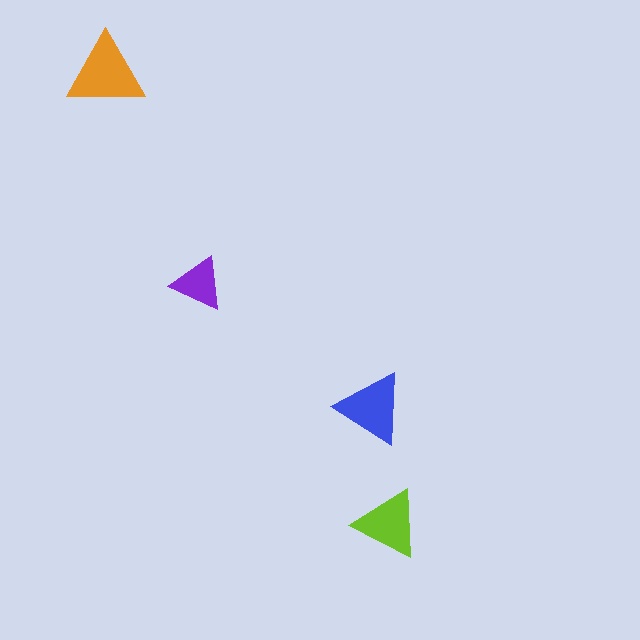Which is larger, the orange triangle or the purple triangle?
The orange one.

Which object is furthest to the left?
The orange triangle is leftmost.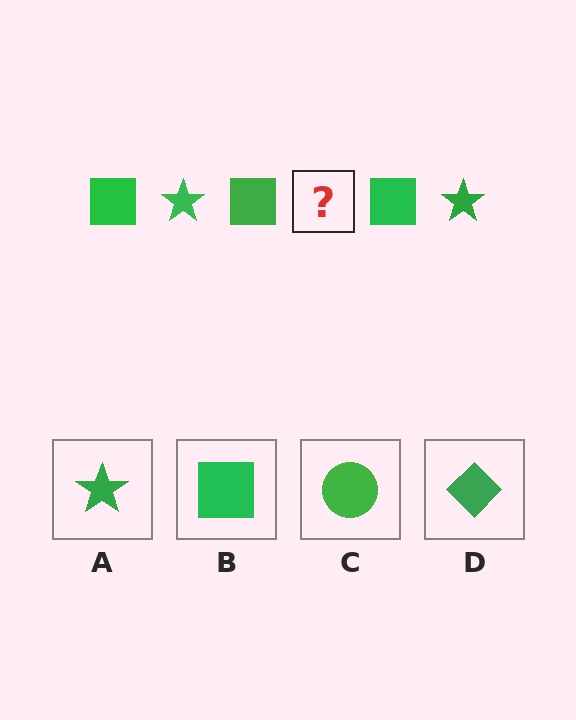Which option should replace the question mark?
Option A.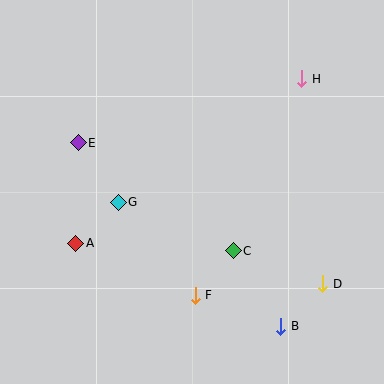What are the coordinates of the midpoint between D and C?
The midpoint between D and C is at (278, 267).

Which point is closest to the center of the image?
Point C at (233, 251) is closest to the center.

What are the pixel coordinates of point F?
Point F is at (195, 295).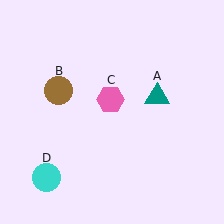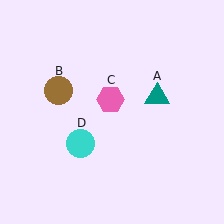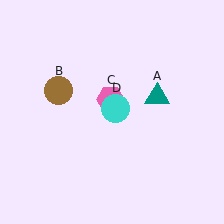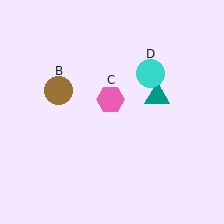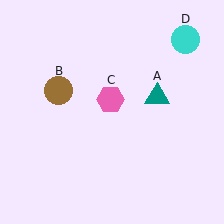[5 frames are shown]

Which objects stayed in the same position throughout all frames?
Teal triangle (object A) and brown circle (object B) and pink hexagon (object C) remained stationary.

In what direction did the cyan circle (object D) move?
The cyan circle (object D) moved up and to the right.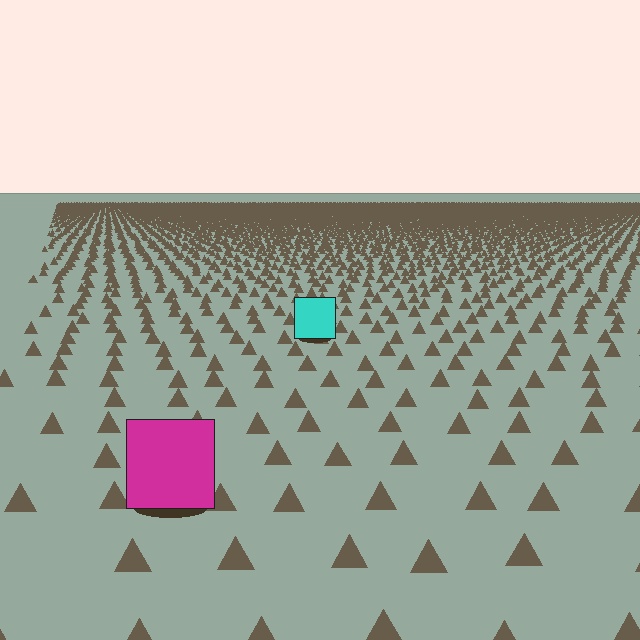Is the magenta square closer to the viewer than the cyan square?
Yes. The magenta square is closer — you can tell from the texture gradient: the ground texture is coarser near it.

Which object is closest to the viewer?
The magenta square is closest. The texture marks near it are larger and more spread out.